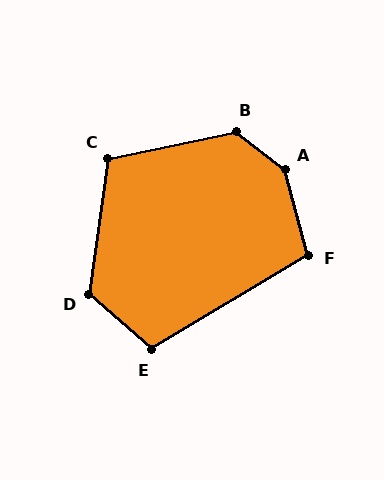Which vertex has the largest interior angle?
A, at approximately 142 degrees.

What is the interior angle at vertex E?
Approximately 108 degrees (obtuse).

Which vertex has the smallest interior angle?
F, at approximately 106 degrees.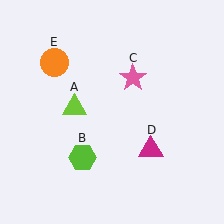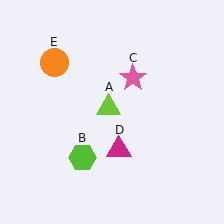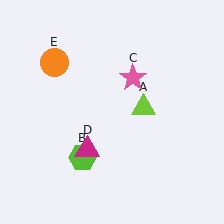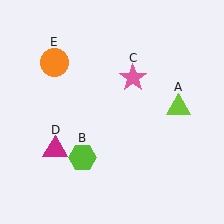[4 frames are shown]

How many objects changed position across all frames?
2 objects changed position: lime triangle (object A), magenta triangle (object D).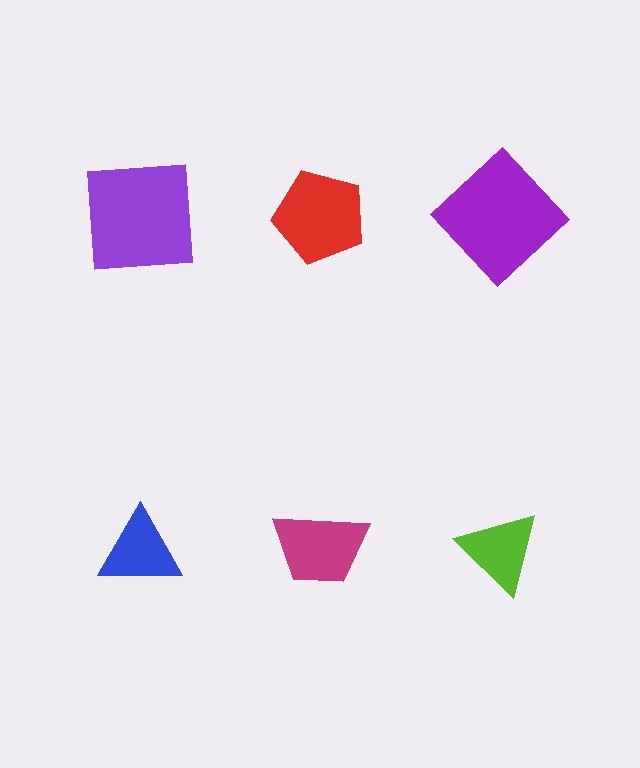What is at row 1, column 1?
A purple square.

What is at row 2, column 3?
A lime triangle.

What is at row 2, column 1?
A blue triangle.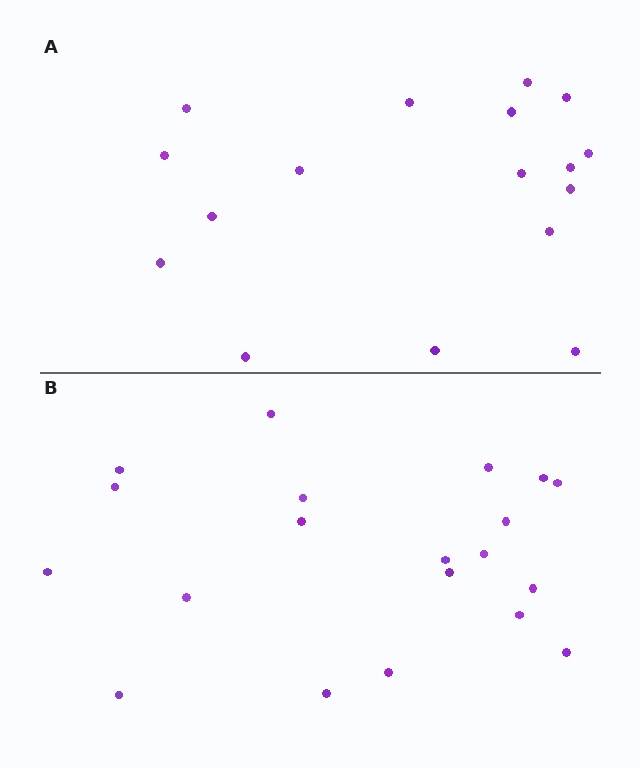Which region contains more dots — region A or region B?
Region B (the bottom region) has more dots.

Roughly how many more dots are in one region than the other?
Region B has just a few more — roughly 2 or 3 more dots than region A.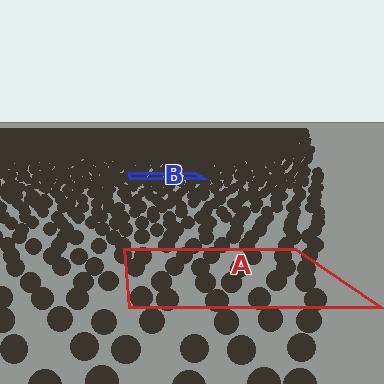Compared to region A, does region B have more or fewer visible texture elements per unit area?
Region B has more texture elements per unit area — they are packed more densely because it is farther away.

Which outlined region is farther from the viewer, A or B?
Region B is farther from the viewer — the texture elements inside it appear smaller and more densely packed.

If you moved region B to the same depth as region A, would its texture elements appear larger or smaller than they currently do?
They would appear larger. At a closer depth, the same texture elements are projected at a bigger on-screen size.